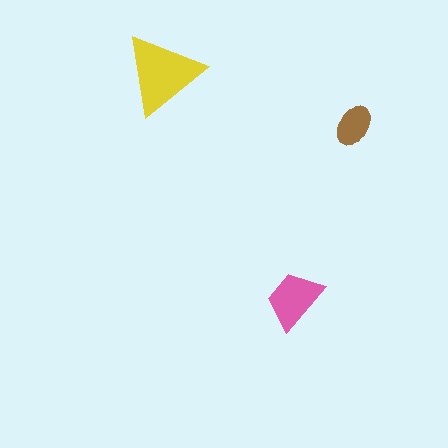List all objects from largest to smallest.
The yellow triangle, the pink trapezoid, the brown ellipse.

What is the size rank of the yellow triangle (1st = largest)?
1st.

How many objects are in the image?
There are 3 objects in the image.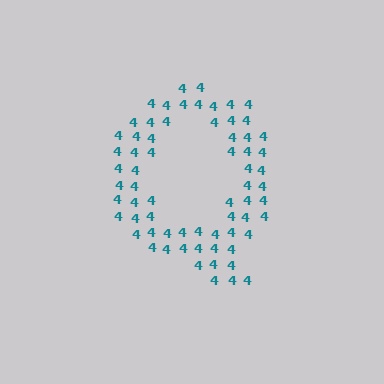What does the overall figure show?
The overall figure shows the letter Q.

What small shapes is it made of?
It is made of small digit 4's.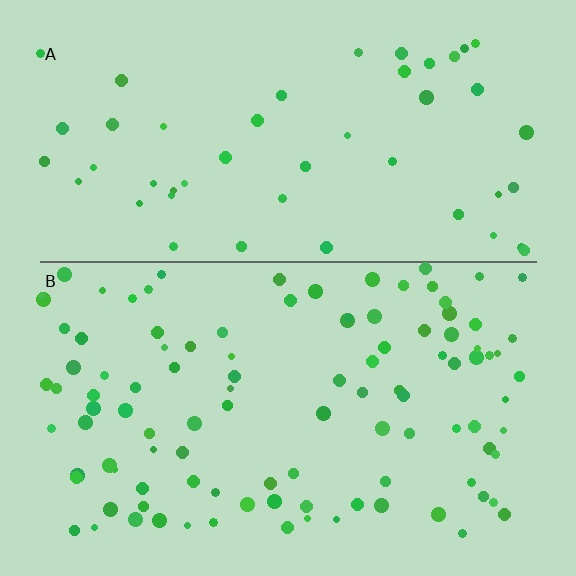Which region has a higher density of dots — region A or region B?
B (the bottom).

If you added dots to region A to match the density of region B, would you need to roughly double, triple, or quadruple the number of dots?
Approximately double.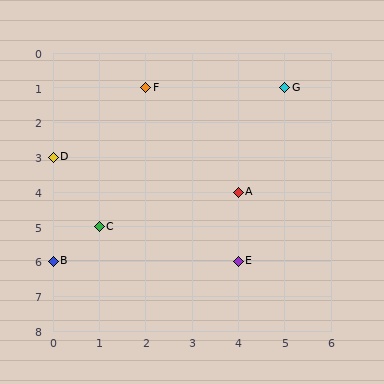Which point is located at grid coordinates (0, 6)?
Point B is at (0, 6).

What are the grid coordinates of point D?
Point D is at grid coordinates (0, 3).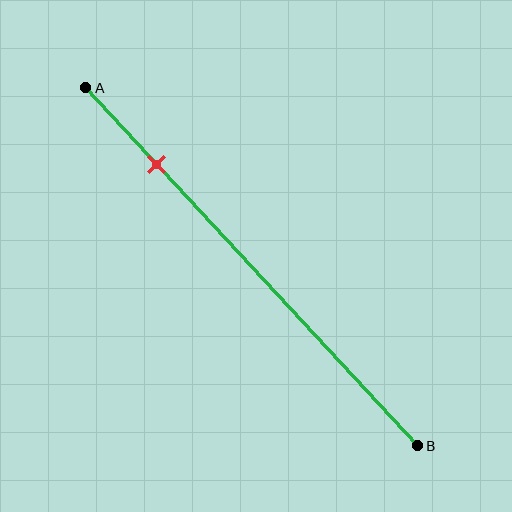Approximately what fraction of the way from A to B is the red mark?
The red mark is approximately 20% of the way from A to B.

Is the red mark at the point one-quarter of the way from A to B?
No, the mark is at about 20% from A, not at the 25% one-quarter point.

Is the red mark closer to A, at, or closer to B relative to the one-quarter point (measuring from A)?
The red mark is closer to point A than the one-quarter point of segment AB.